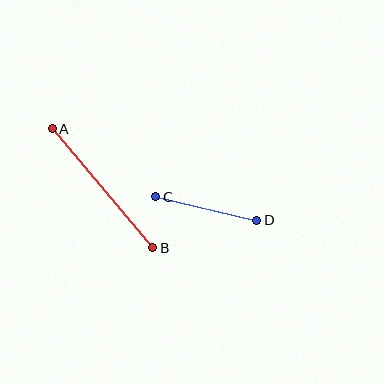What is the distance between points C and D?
The distance is approximately 103 pixels.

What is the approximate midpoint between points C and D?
The midpoint is at approximately (206, 208) pixels.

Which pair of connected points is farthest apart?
Points A and B are farthest apart.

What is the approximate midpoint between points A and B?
The midpoint is at approximately (102, 188) pixels.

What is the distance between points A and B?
The distance is approximately 156 pixels.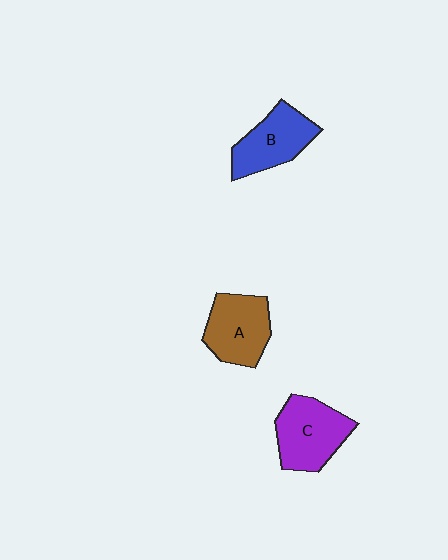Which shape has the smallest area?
Shape B (blue).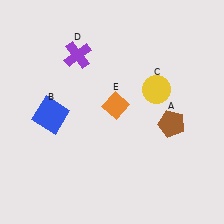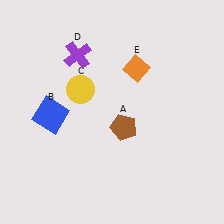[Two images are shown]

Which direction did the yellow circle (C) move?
The yellow circle (C) moved left.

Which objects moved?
The objects that moved are: the brown pentagon (A), the yellow circle (C), the orange diamond (E).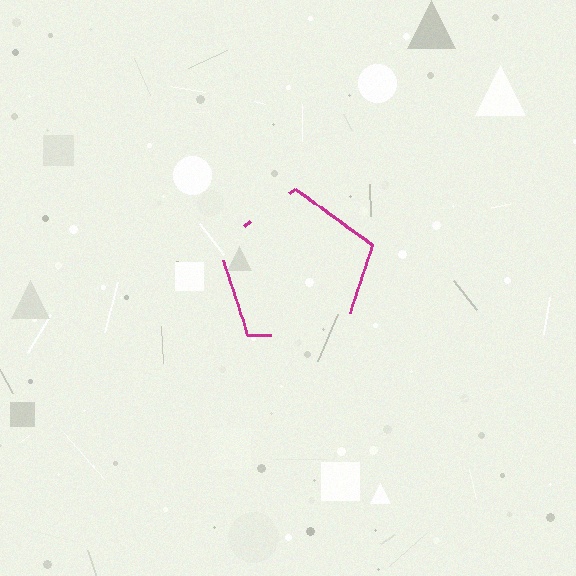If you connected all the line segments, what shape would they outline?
They would outline a pentagon.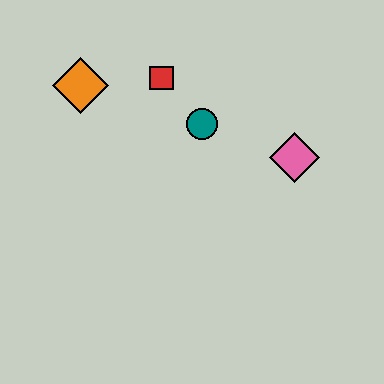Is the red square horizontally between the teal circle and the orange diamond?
Yes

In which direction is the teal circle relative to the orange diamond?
The teal circle is to the right of the orange diamond.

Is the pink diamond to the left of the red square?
No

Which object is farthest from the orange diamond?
The pink diamond is farthest from the orange diamond.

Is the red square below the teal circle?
No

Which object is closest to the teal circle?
The red square is closest to the teal circle.